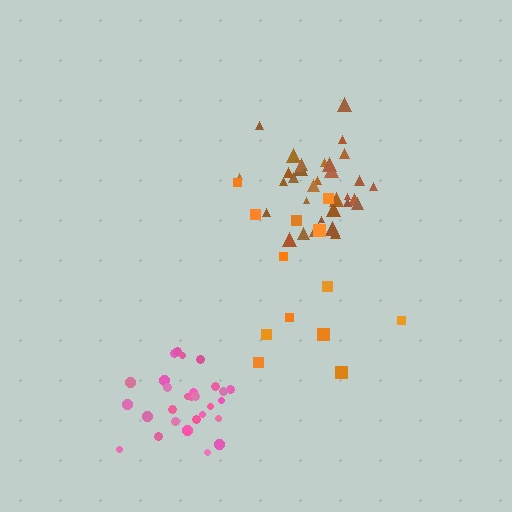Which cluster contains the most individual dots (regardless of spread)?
Brown (35).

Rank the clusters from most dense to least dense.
brown, pink, orange.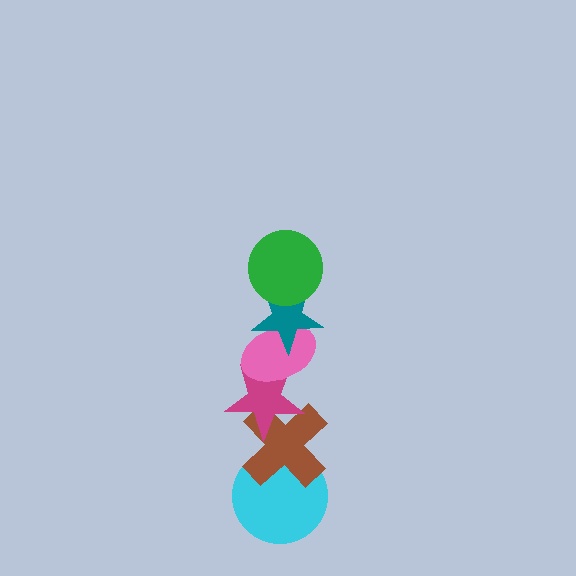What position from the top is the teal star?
The teal star is 2nd from the top.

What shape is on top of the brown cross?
The magenta star is on top of the brown cross.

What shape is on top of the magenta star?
The pink ellipse is on top of the magenta star.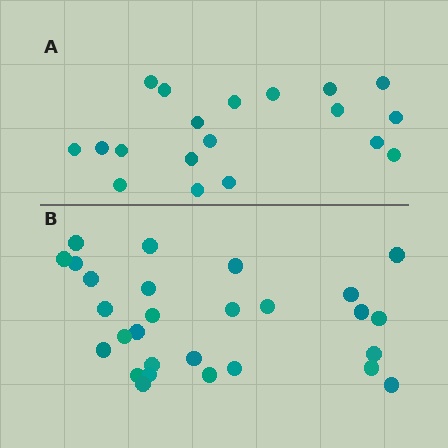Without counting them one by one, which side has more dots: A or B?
Region B (the bottom region) has more dots.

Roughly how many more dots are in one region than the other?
Region B has roughly 8 or so more dots than region A.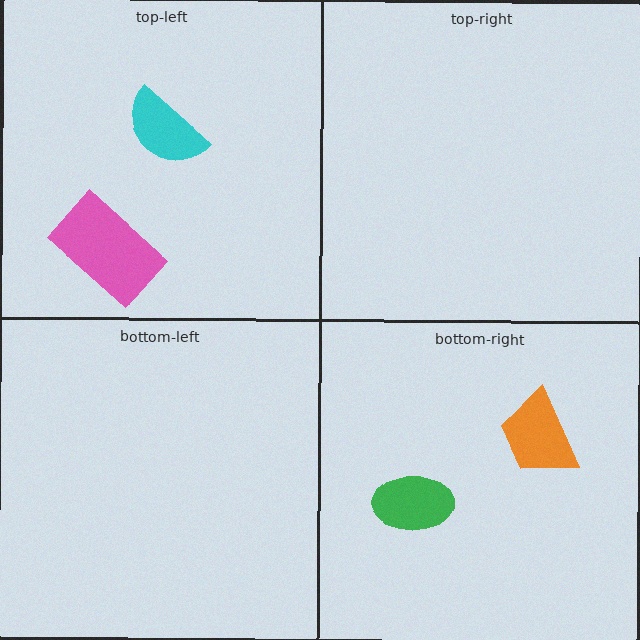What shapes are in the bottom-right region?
The orange trapezoid, the green ellipse.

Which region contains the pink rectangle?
The top-left region.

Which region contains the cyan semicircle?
The top-left region.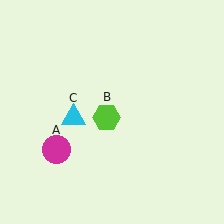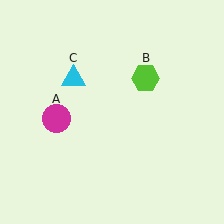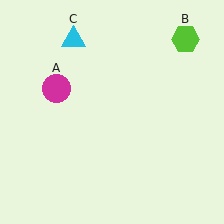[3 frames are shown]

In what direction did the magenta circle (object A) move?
The magenta circle (object A) moved up.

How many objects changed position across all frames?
3 objects changed position: magenta circle (object A), lime hexagon (object B), cyan triangle (object C).